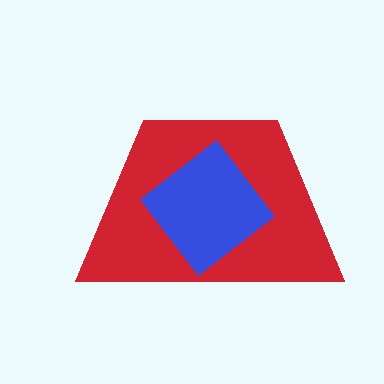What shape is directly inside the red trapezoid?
The blue diamond.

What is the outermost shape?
The red trapezoid.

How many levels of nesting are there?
2.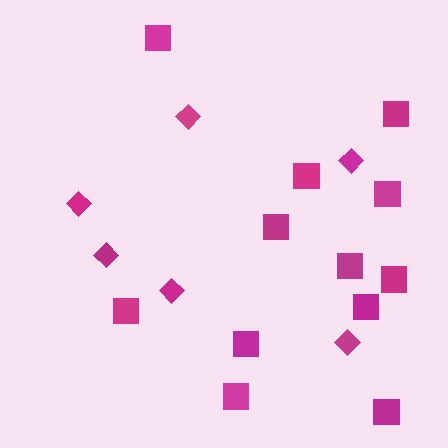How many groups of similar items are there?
There are 2 groups: one group of diamonds (6) and one group of squares (12).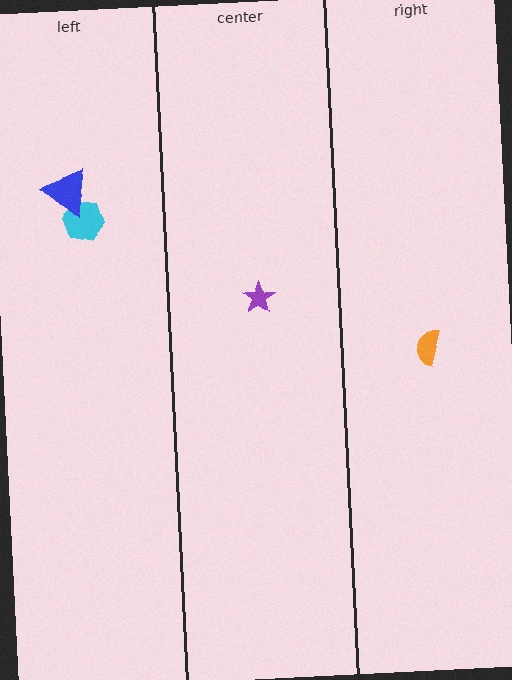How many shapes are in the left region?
2.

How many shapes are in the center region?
1.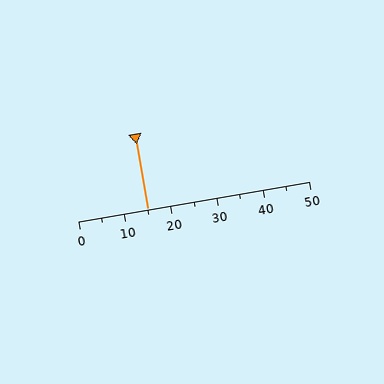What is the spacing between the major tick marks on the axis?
The major ticks are spaced 10 apart.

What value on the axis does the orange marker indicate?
The marker indicates approximately 15.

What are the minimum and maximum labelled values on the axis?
The axis runs from 0 to 50.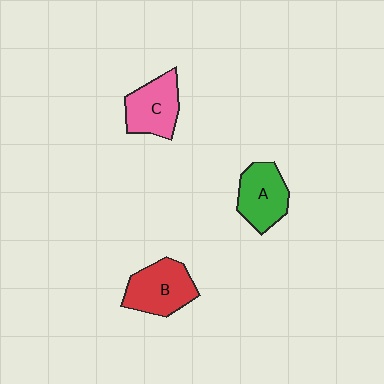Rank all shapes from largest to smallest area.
From largest to smallest: B (red), C (pink), A (green).